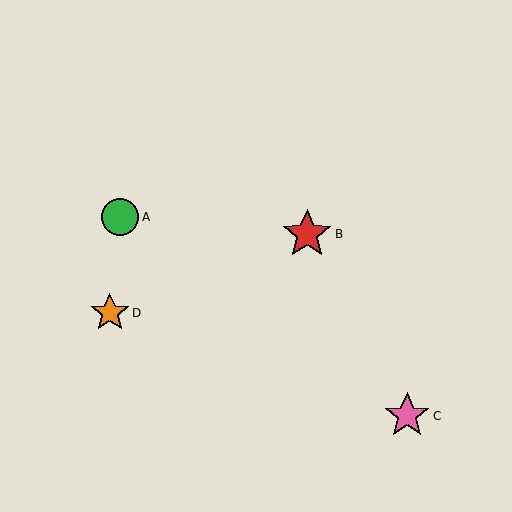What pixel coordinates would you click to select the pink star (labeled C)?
Click at (407, 416) to select the pink star C.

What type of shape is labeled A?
Shape A is a green circle.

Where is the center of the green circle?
The center of the green circle is at (120, 217).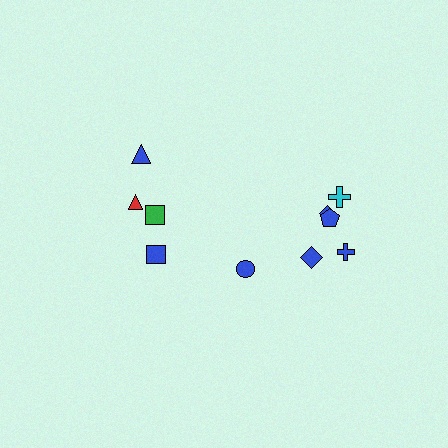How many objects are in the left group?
There are 4 objects.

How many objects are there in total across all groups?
There are 10 objects.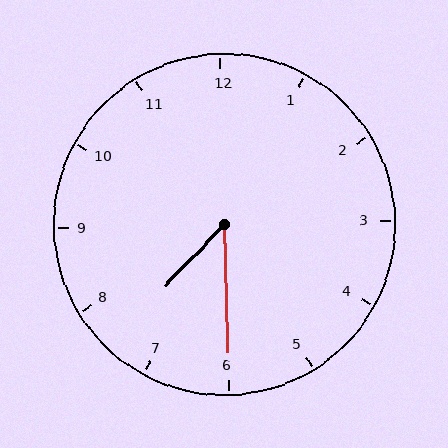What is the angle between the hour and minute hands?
Approximately 45 degrees.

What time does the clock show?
7:30.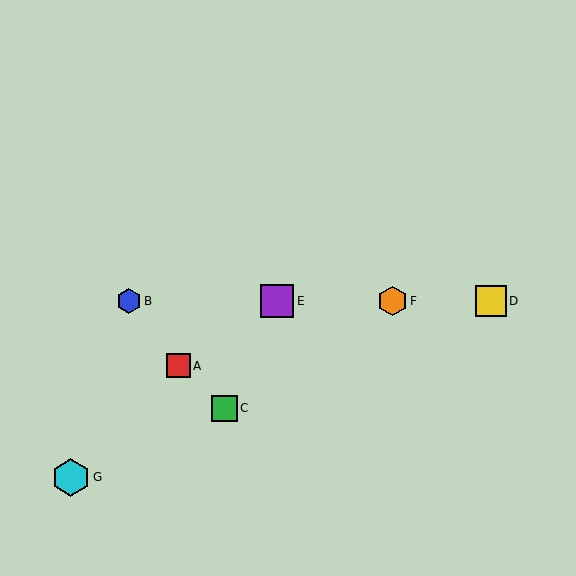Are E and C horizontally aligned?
No, E is at y≈301 and C is at y≈408.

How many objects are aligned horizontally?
4 objects (B, D, E, F) are aligned horizontally.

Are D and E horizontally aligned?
Yes, both are at y≈301.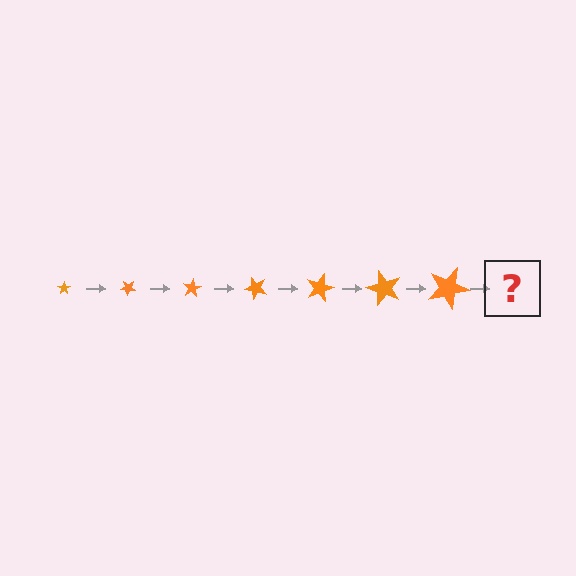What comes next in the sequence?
The next element should be a star, larger than the previous one and rotated 280 degrees from the start.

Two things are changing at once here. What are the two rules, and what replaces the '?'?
The two rules are that the star grows larger each step and it rotates 40 degrees each step. The '?' should be a star, larger than the previous one and rotated 280 degrees from the start.